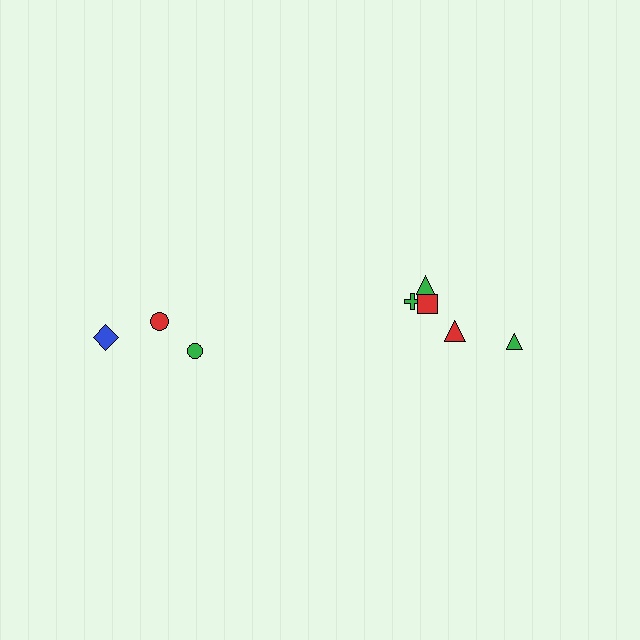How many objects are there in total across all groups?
There are 8 objects.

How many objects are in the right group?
There are 5 objects.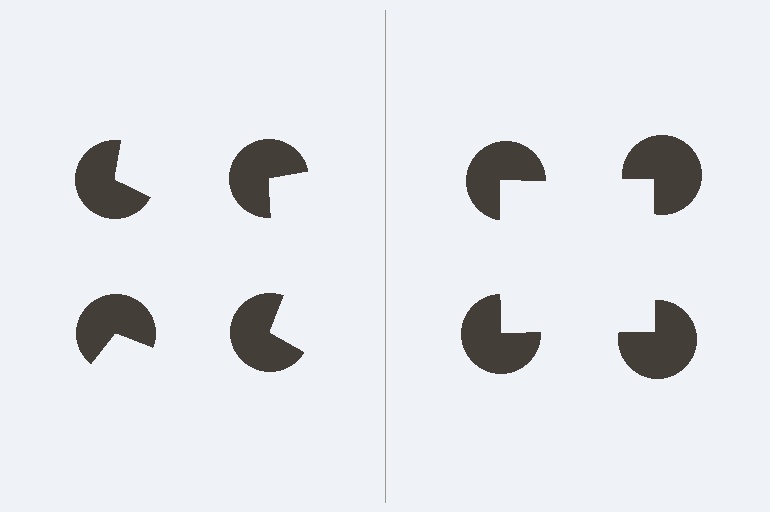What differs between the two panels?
The pac-man discs are positioned identically on both sides; only the wedge orientations differ. On the right they align to a square; on the left they are misaligned.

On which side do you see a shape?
An illusory square appears on the right side. On the left side the wedge cuts are rotated, so no coherent shape forms.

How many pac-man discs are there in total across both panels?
8 — 4 on each side.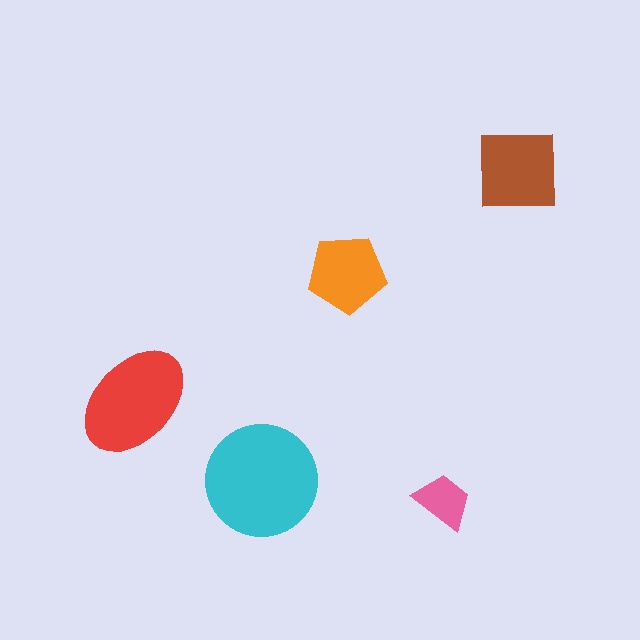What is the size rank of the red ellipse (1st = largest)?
2nd.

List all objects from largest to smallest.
The cyan circle, the red ellipse, the brown square, the orange pentagon, the pink trapezoid.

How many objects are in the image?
There are 5 objects in the image.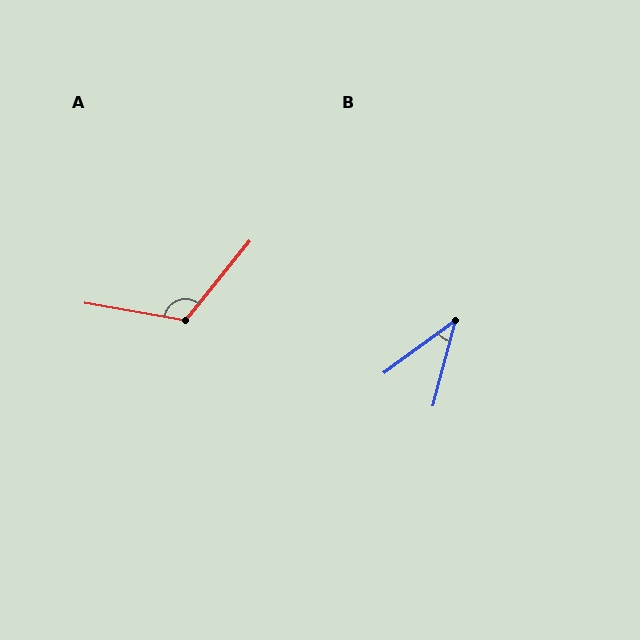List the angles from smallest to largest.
B (39°), A (119°).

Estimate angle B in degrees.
Approximately 39 degrees.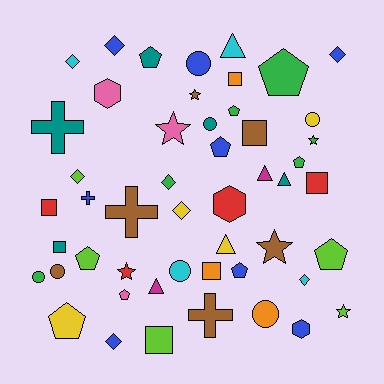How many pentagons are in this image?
There are 10 pentagons.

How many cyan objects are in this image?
There are 4 cyan objects.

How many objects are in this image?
There are 50 objects.